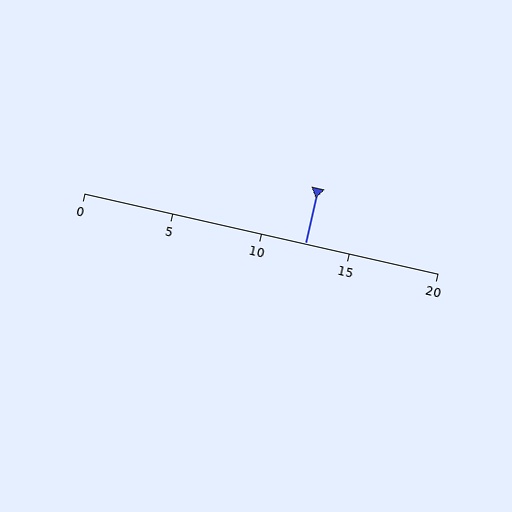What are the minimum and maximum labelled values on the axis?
The axis runs from 0 to 20.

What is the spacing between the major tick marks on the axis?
The major ticks are spaced 5 apart.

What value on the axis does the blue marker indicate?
The marker indicates approximately 12.5.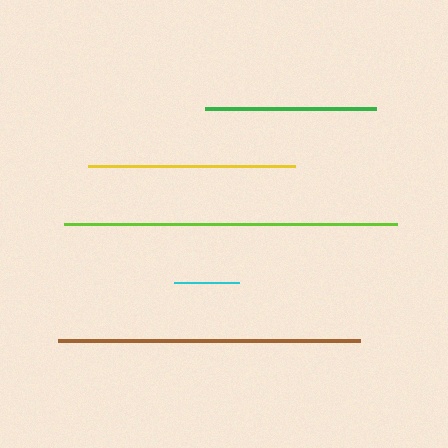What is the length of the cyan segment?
The cyan segment is approximately 64 pixels long.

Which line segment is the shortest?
The cyan line is the shortest at approximately 64 pixels.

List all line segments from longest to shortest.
From longest to shortest: lime, brown, yellow, green, cyan.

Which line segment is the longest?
The lime line is the longest at approximately 333 pixels.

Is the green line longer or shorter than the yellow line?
The yellow line is longer than the green line.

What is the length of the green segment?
The green segment is approximately 171 pixels long.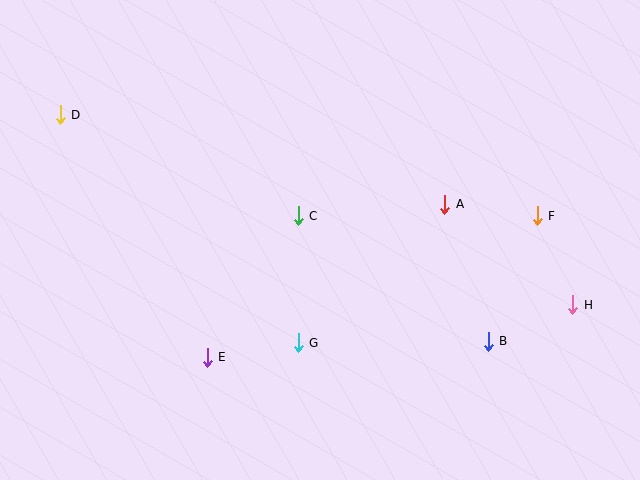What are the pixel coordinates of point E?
Point E is at (207, 357).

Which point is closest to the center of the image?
Point C at (298, 216) is closest to the center.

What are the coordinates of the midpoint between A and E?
The midpoint between A and E is at (326, 281).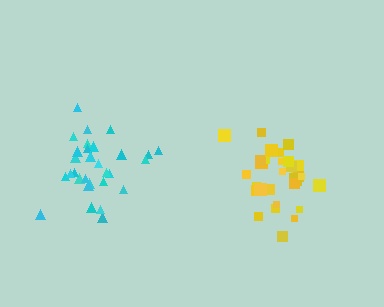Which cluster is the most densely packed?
Yellow.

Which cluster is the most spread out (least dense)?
Cyan.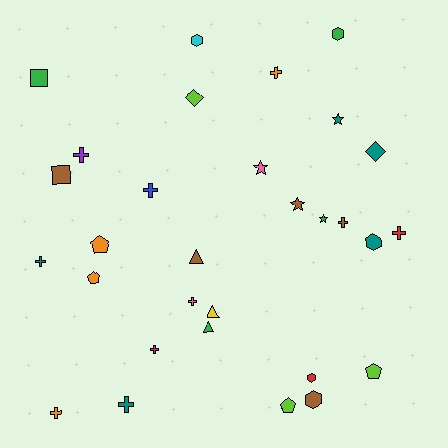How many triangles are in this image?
There are 3 triangles.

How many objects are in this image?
There are 30 objects.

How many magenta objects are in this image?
There is 1 magenta object.